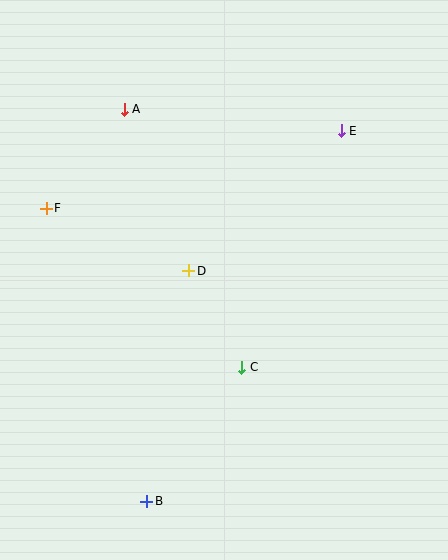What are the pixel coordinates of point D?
Point D is at (189, 271).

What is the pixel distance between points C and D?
The distance between C and D is 110 pixels.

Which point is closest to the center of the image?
Point D at (189, 271) is closest to the center.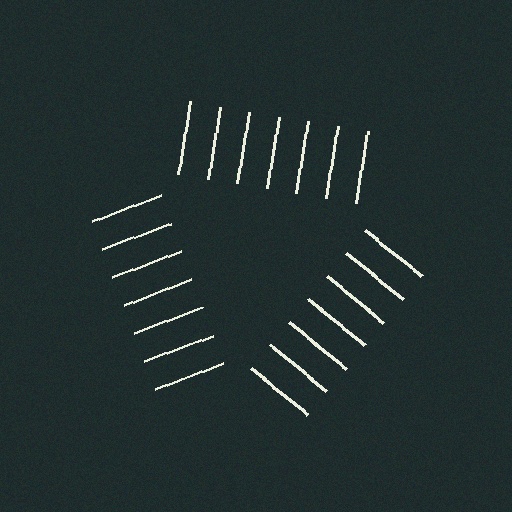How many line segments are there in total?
21 — 7 along each of the 3 edges.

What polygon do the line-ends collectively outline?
An illusory triangle — the line segments terminate on its edges but no continuous stroke is drawn.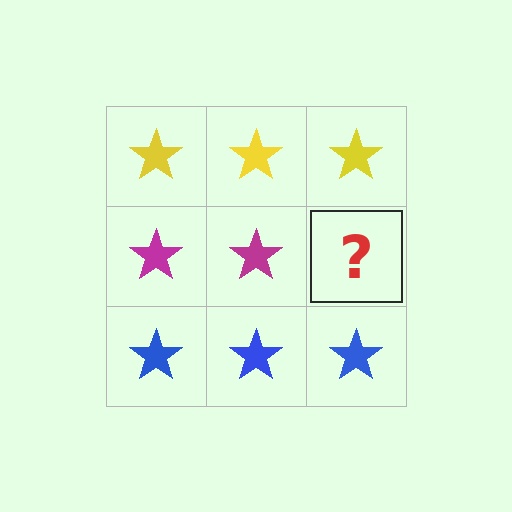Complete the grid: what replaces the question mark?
The question mark should be replaced with a magenta star.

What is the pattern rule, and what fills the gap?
The rule is that each row has a consistent color. The gap should be filled with a magenta star.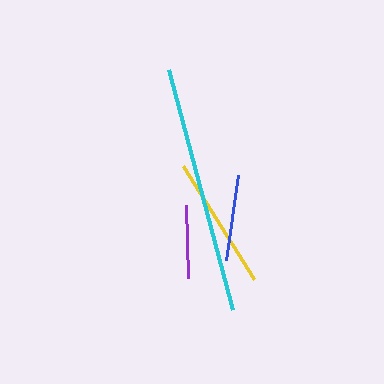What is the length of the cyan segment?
The cyan segment is approximately 248 pixels long.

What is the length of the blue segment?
The blue segment is approximately 86 pixels long.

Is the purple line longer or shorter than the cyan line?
The cyan line is longer than the purple line.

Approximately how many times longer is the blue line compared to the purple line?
The blue line is approximately 1.2 times the length of the purple line.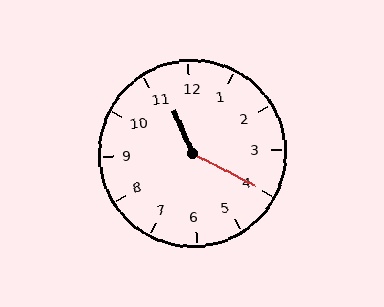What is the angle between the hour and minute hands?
Approximately 140 degrees.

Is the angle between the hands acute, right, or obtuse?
It is obtuse.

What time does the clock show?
11:20.